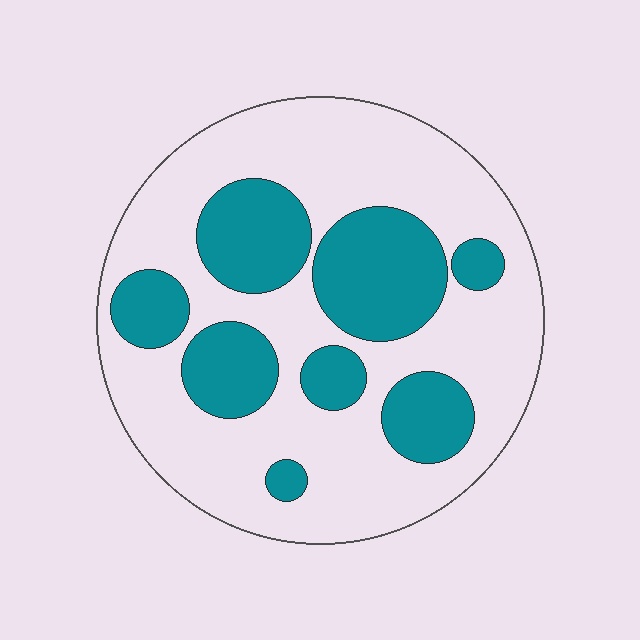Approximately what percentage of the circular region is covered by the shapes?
Approximately 35%.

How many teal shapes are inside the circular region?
8.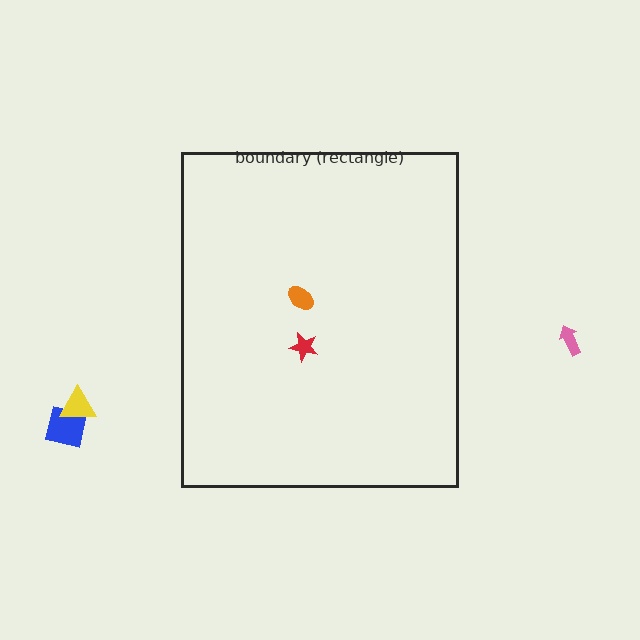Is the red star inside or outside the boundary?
Inside.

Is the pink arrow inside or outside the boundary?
Outside.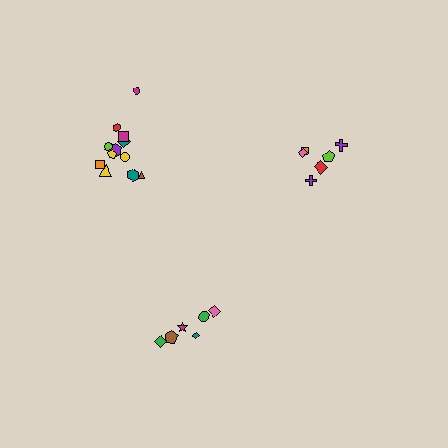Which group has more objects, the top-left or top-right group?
The top-left group.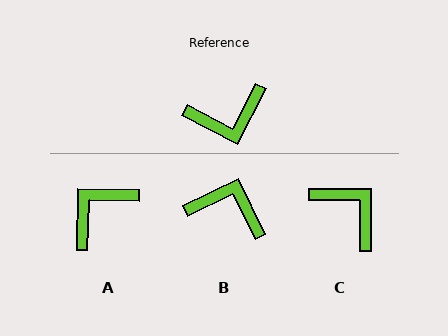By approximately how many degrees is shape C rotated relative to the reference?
Approximately 117 degrees counter-clockwise.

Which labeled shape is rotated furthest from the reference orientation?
A, about 154 degrees away.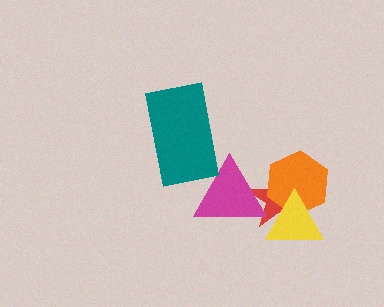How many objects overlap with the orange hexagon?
2 objects overlap with the orange hexagon.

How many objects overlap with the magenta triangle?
2 objects overlap with the magenta triangle.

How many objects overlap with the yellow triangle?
2 objects overlap with the yellow triangle.